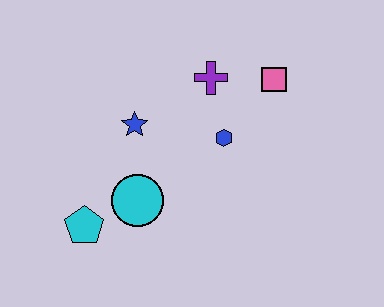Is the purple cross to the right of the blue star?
Yes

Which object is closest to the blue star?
The cyan circle is closest to the blue star.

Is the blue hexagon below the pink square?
Yes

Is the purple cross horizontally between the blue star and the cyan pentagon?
No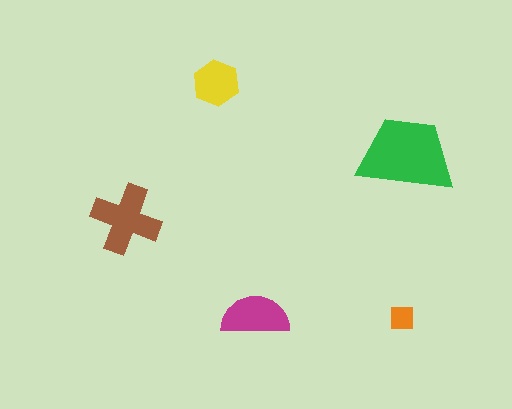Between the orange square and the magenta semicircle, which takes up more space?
The magenta semicircle.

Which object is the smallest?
The orange square.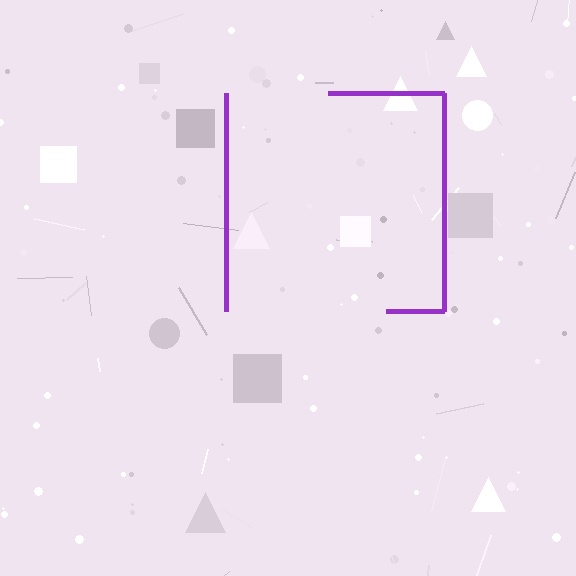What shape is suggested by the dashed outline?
The dashed outline suggests a square.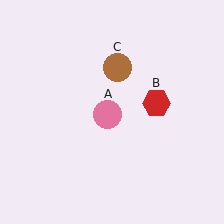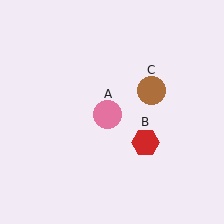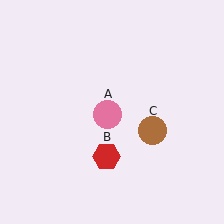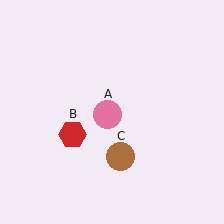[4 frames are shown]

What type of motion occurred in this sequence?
The red hexagon (object B), brown circle (object C) rotated clockwise around the center of the scene.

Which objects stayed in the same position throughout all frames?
Pink circle (object A) remained stationary.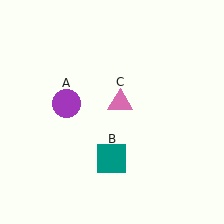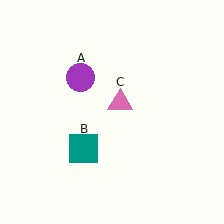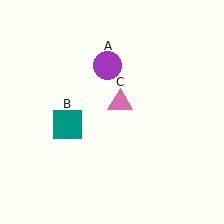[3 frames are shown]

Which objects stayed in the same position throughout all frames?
Pink triangle (object C) remained stationary.